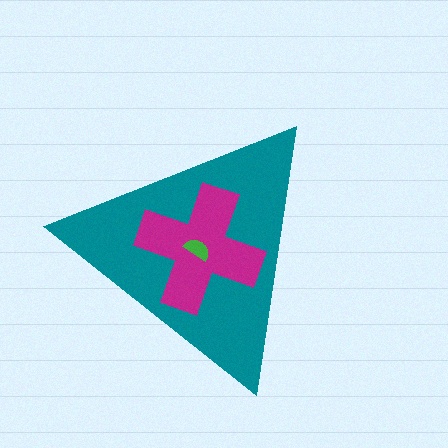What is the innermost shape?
The green semicircle.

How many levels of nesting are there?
3.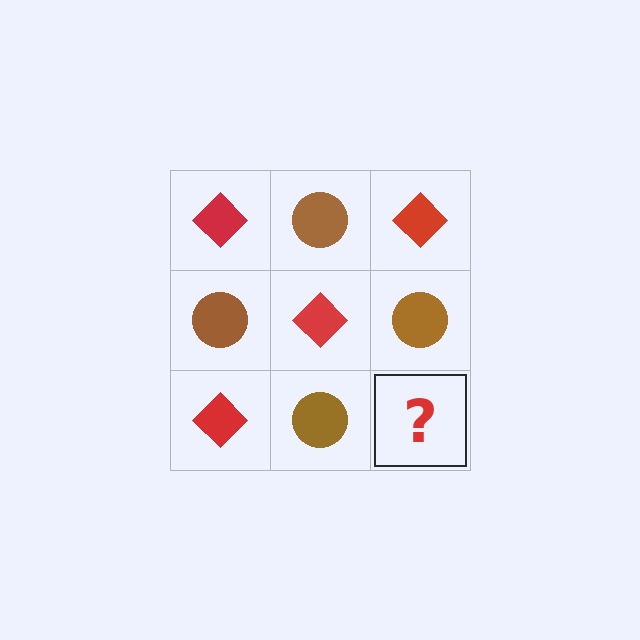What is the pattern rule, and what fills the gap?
The rule is that it alternates red diamond and brown circle in a checkerboard pattern. The gap should be filled with a red diamond.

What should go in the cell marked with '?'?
The missing cell should contain a red diamond.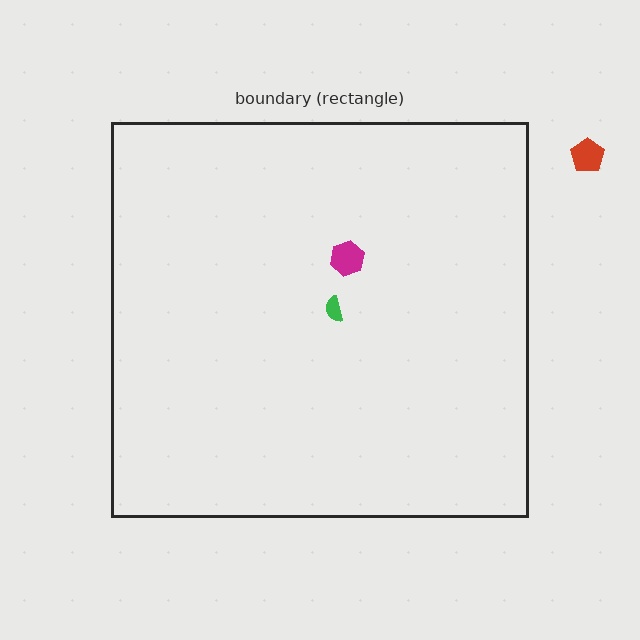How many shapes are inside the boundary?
2 inside, 1 outside.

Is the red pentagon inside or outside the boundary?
Outside.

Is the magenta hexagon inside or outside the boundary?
Inside.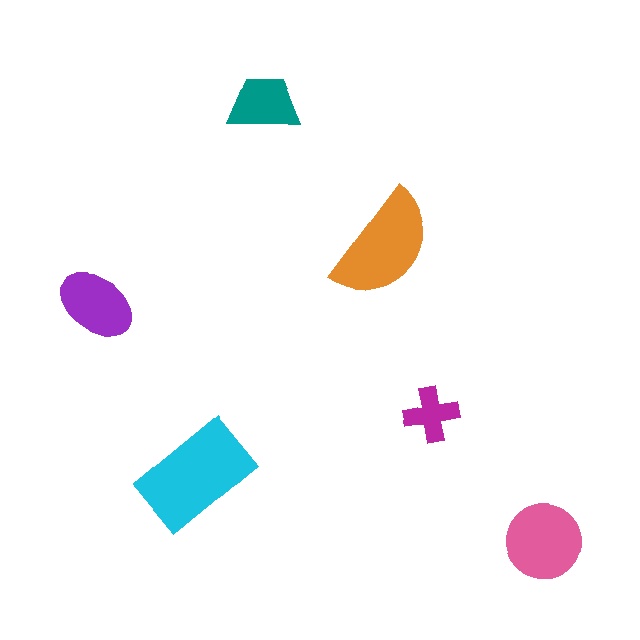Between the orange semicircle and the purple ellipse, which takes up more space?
The orange semicircle.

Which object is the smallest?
The magenta cross.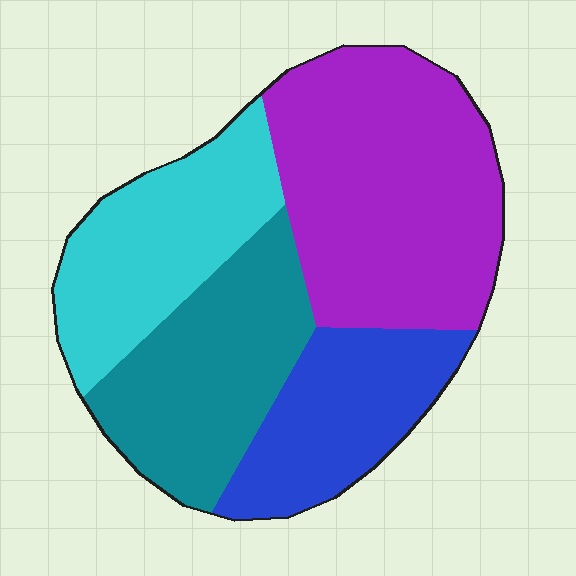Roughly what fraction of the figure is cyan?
Cyan covers roughly 20% of the figure.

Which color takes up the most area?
Purple, at roughly 35%.